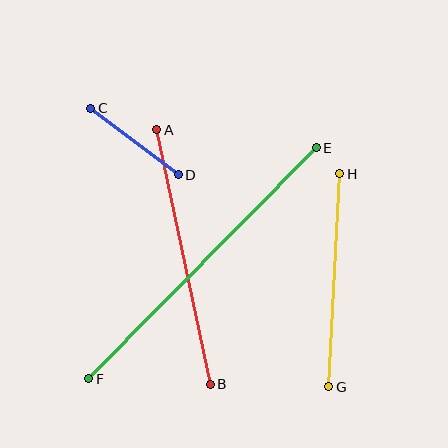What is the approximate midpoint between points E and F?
The midpoint is at approximately (202, 263) pixels.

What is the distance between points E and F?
The distance is approximately 324 pixels.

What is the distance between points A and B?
The distance is approximately 260 pixels.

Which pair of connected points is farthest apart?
Points E and F are farthest apart.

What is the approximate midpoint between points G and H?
The midpoint is at approximately (334, 280) pixels.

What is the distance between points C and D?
The distance is approximately 110 pixels.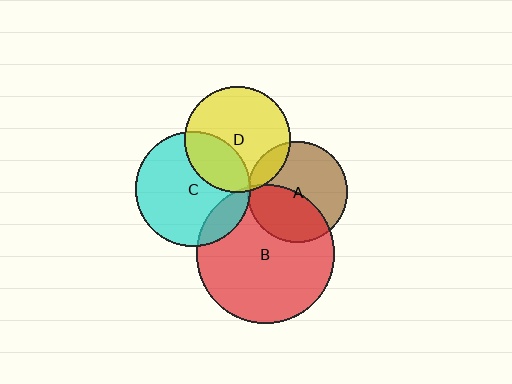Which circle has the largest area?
Circle B (red).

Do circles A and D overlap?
Yes.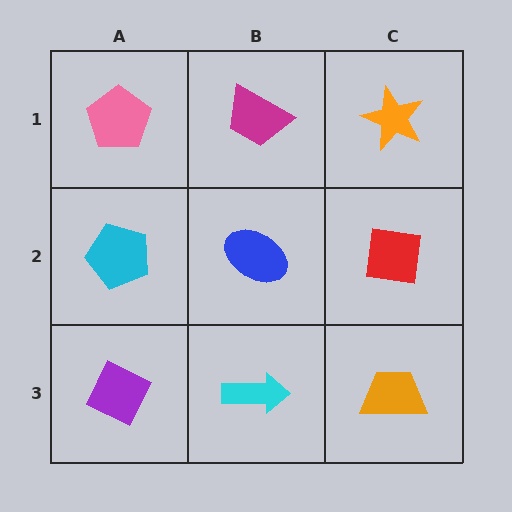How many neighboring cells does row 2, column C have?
3.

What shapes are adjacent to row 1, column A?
A cyan pentagon (row 2, column A), a magenta trapezoid (row 1, column B).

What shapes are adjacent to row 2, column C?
An orange star (row 1, column C), an orange trapezoid (row 3, column C), a blue ellipse (row 2, column B).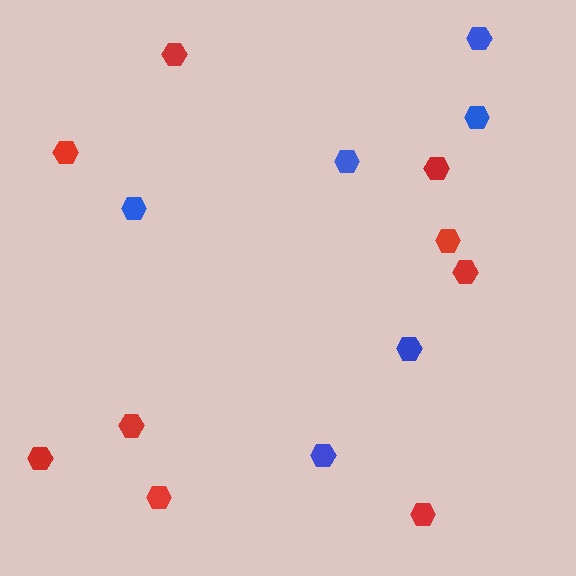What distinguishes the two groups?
There are 2 groups: one group of blue hexagons (6) and one group of red hexagons (9).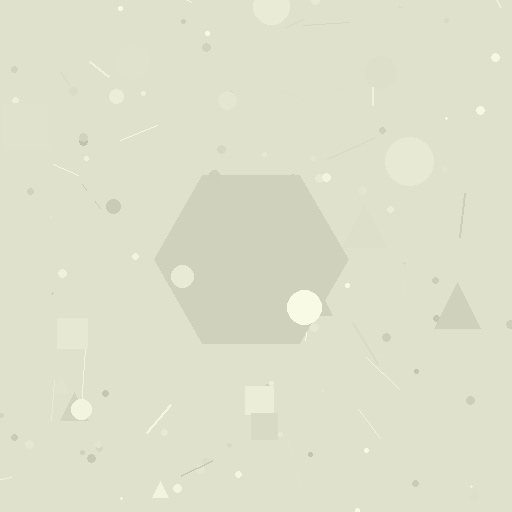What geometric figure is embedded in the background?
A hexagon is embedded in the background.